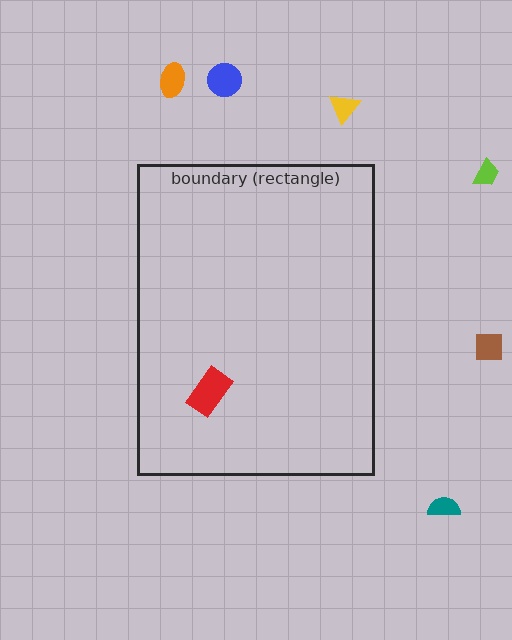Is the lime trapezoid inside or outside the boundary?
Outside.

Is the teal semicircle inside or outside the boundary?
Outside.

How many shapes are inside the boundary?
1 inside, 6 outside.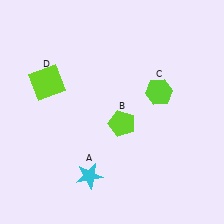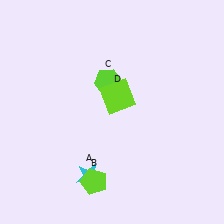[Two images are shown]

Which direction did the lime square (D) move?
The lime square (D) moved right.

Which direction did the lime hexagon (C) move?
The lime hexagon (C) moved left.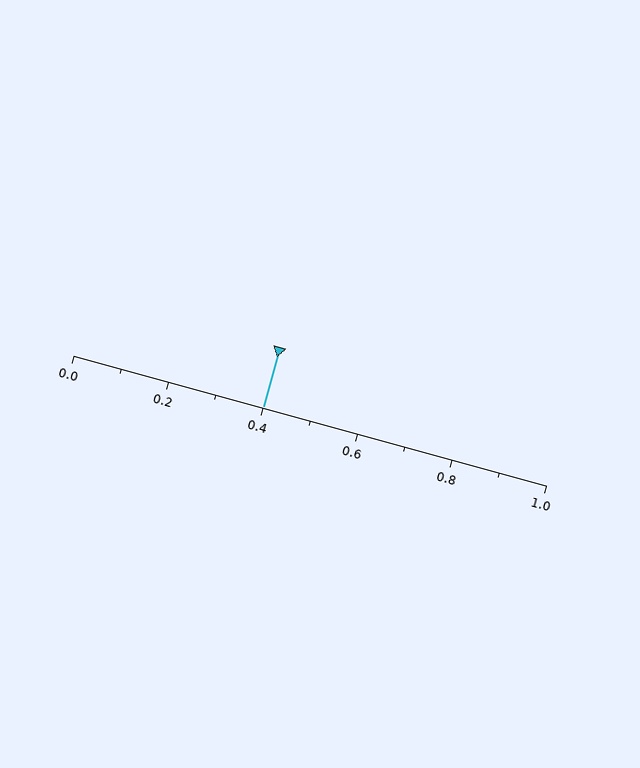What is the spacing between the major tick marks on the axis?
The major ticks are spaced 0.2 apart.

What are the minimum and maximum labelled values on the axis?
The axis runs from 0.0 to 1.0.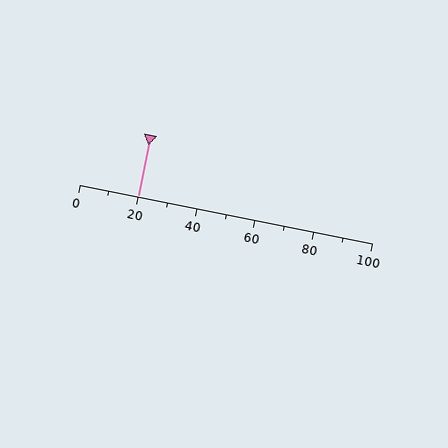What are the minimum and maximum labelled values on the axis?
The axis runs from 0 to 100.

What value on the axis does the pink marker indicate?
The marker indicates approximately 20.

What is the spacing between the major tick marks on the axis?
The major ticks are spaced 20 apart.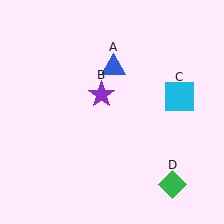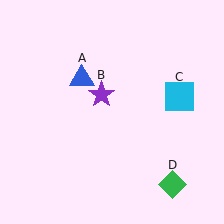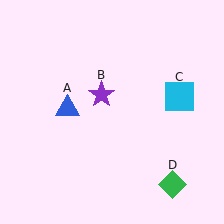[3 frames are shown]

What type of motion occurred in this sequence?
The blue triangle (object A) rotated counterclockwise around the center of the scene.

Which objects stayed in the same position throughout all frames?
Purple star (object B) and cyan square (object C) and green diamond (object D) remained stationary.